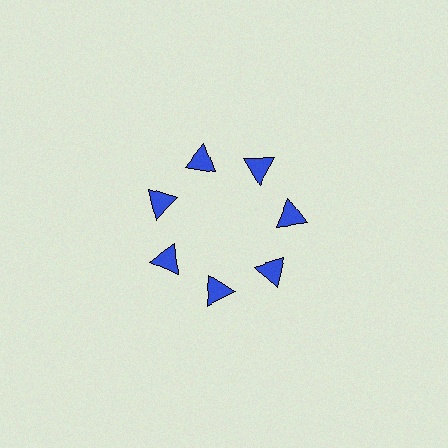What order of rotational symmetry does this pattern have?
This pattern has 7-fold rotational symmetry.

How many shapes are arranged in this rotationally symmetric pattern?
There are 7 shapes, arranged in 7 groups of 1.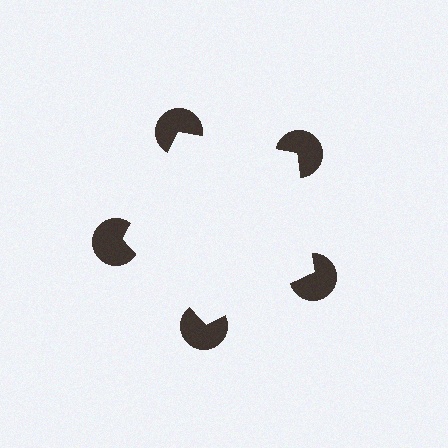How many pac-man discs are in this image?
There are 5 — one at each vertex of the illusory pentagon.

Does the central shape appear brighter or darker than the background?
It typically appears slightly brighter than the background, even though no actual brightness change is drawn.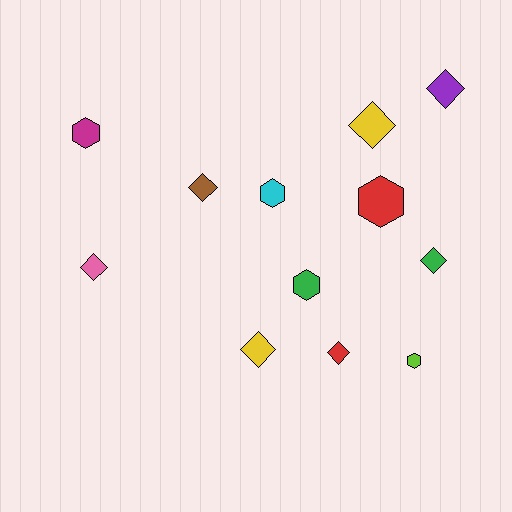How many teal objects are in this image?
There are no teal objects.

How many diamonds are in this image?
There are 7 diamonds.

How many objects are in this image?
There are 12 objects.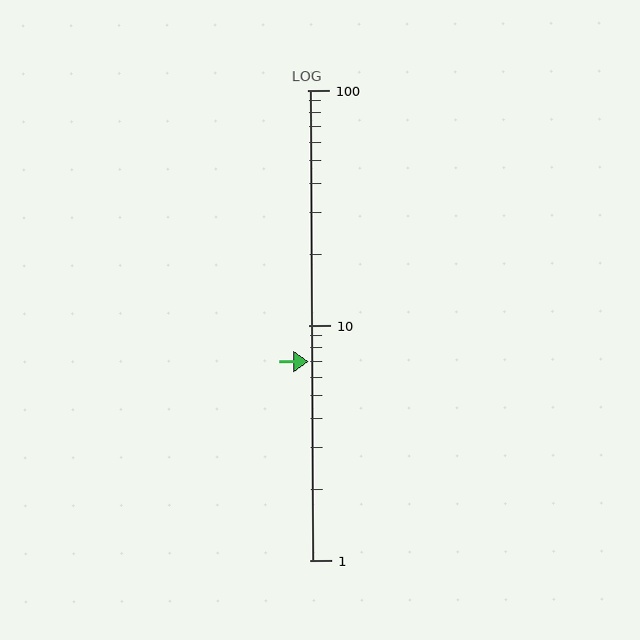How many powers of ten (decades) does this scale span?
The scale spans 2 decades, from 1 to 100.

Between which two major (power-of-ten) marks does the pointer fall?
The pointer is between 1 and 10.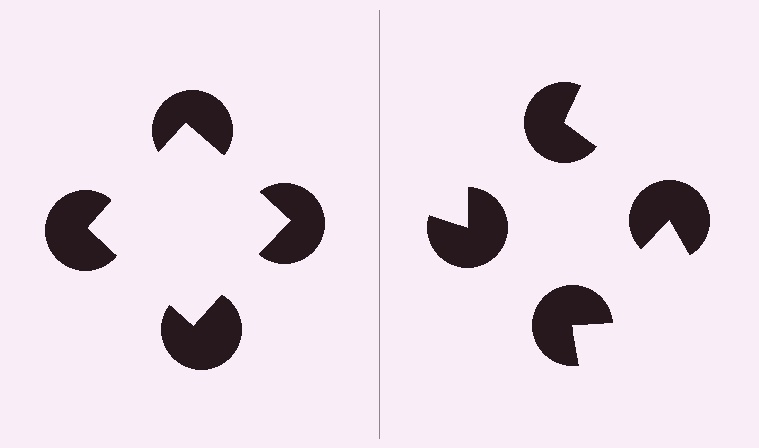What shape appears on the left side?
An illusory square.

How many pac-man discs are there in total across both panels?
8 — 4 on each side.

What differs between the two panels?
The pac-man discs are positioned identically on both sides; only the wedge orientations differ. On the left they align to a square; on the right they are misaligned.